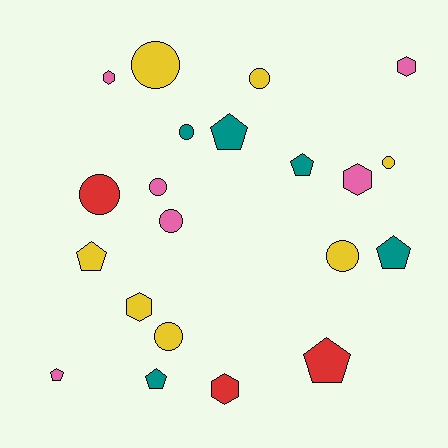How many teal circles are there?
There is 1 teal circle.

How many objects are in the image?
There are 21 objects.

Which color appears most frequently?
Yellow, with 7 objects.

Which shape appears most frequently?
Circle, with 9 objects.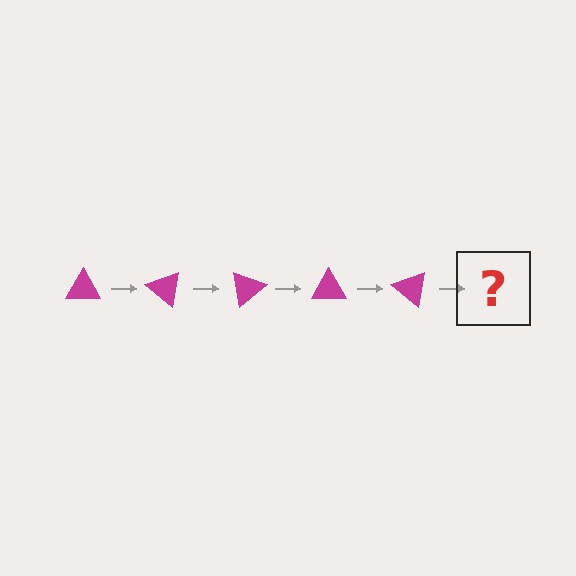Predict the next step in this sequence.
The next step is a magenta triangle rotated 200 degrees.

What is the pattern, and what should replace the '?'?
The pattern is that the triangle rotates 40 degrees each step. The '?' should be a magenta triangle rotated 200 degrees.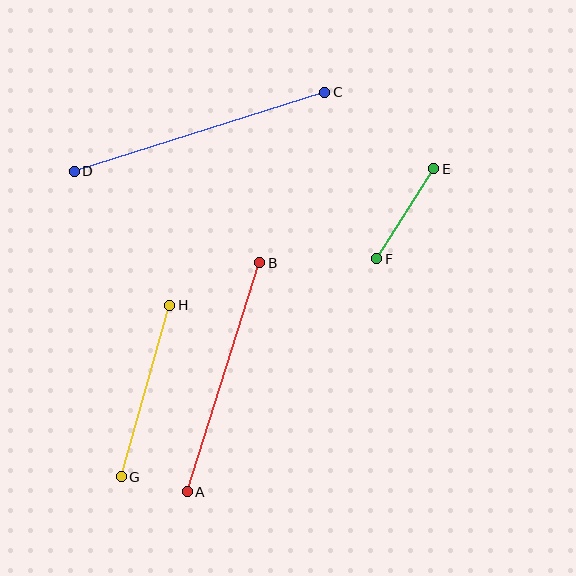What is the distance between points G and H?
The distance is approximately 178 pixels.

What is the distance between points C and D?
The distance is approximately 263 pixels.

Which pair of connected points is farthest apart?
Points C and D are farthest apart.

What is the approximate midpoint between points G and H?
The midpoint is at approximately (145, 391) pixels.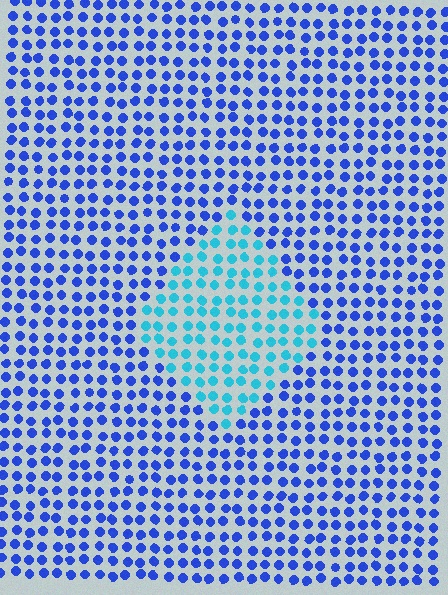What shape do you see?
I see a diamond.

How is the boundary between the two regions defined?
The boundary is defined purely by a slight shift in hue (about 42 degrees). Spacing, size, and orientation are identical on both sides.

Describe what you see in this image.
The image is filled with small blue elements in a uniform arrangement. A diamond-shaped region is visible where the elements are tinted to a slightly different hue, forming a subtle color boundary.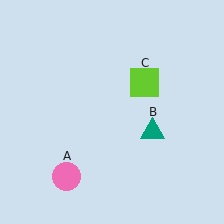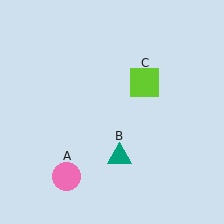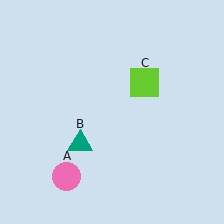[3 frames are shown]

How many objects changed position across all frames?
1 object changed position: teal triangle (object B).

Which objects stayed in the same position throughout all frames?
Pink circle (object A) and lime square (object C) remained stationary.